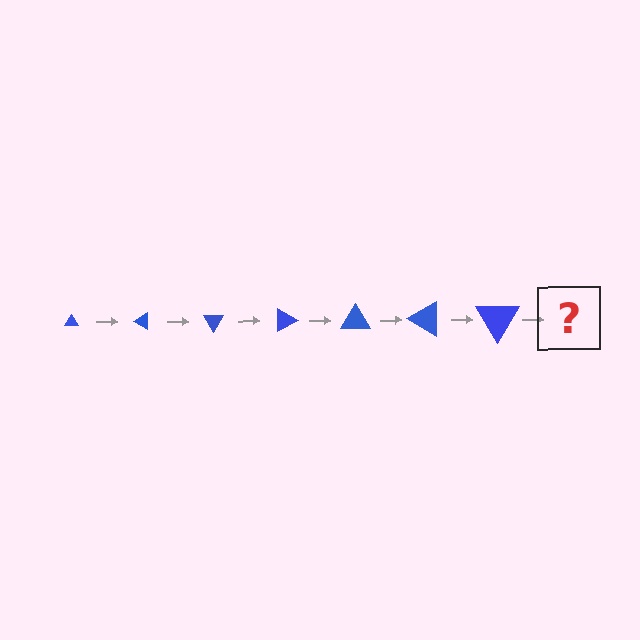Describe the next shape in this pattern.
It should be a triangle, larger than the previous one and rotated 210 degrees from the start.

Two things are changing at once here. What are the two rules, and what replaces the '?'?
The two rules are that the triangle grows larger each step and it rotates 30 degrees each step. The '?' should be a triangle, larger than the previous one and rotated 210 degrees from the start.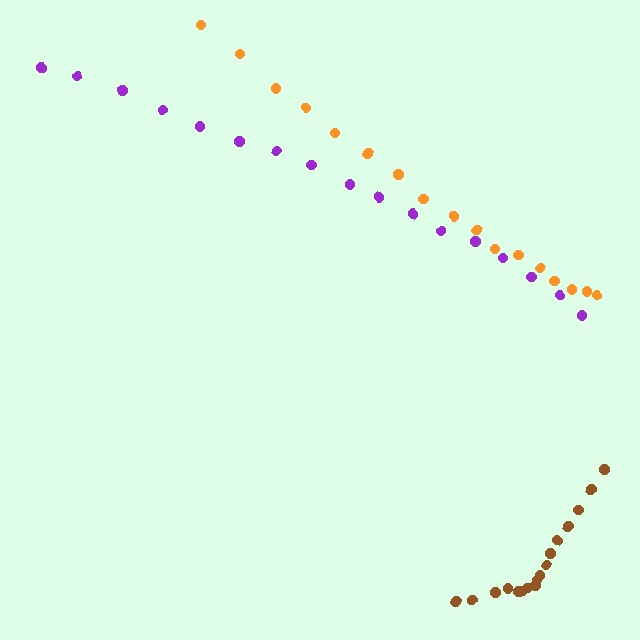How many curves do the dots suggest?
There are 3 distinct paths.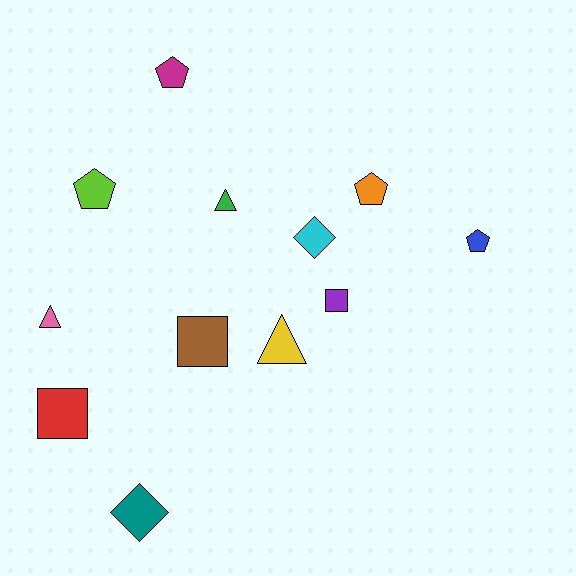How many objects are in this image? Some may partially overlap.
There are 12 objects.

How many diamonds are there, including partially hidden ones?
There are 2 diamonds.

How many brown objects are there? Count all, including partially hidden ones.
There is 1 brown object.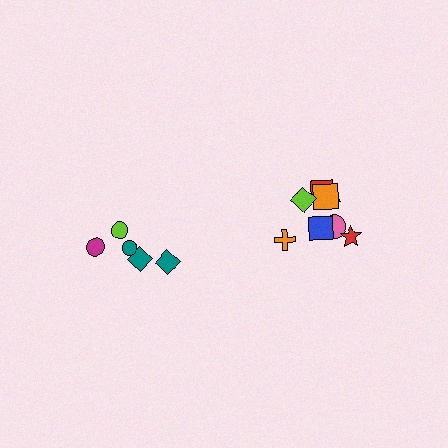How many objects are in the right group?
There are 8 objects.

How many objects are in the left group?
There are 5 objects.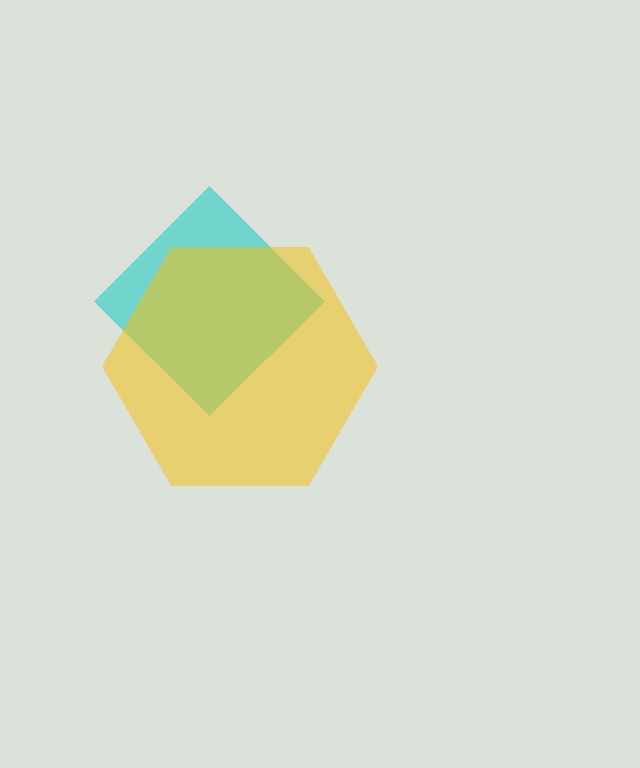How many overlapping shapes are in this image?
There are 2 overlapping shapes in the image.